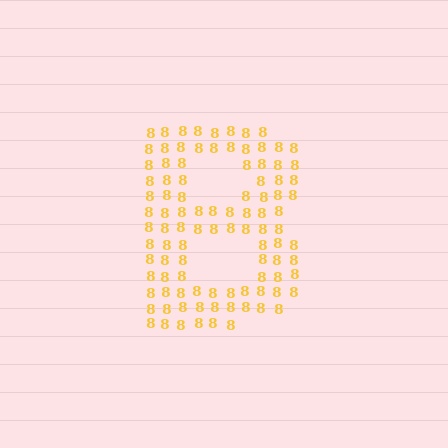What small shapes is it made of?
It is made of small digit 8's.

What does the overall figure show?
The overall figure shows the letter B.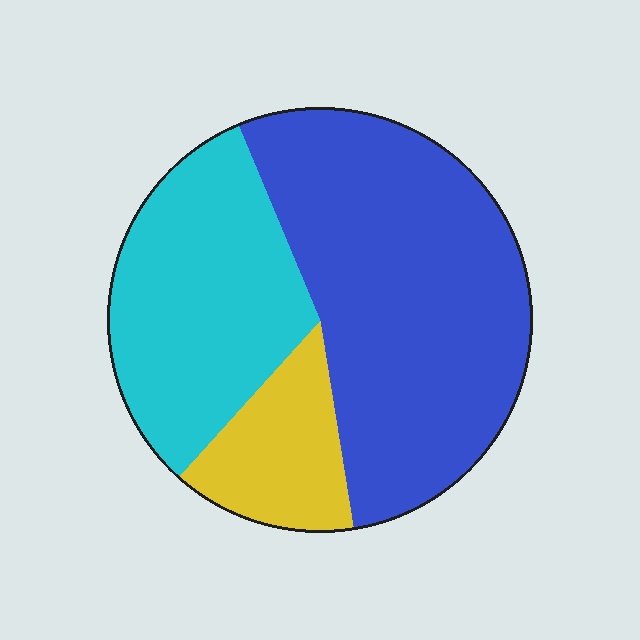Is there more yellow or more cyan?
Cyan.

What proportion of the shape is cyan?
Cyan takes up about one third (1/3) of the shape.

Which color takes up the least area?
Yellow, at roughly 15%.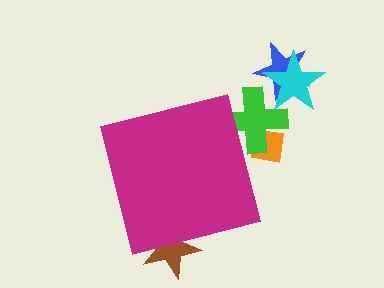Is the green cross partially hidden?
Yes, the green cross is partially hidden behind the magenta square.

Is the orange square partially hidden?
Yes, the orange square is partially hidden behind the magenta square.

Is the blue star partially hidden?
No, the blue star is fully visible.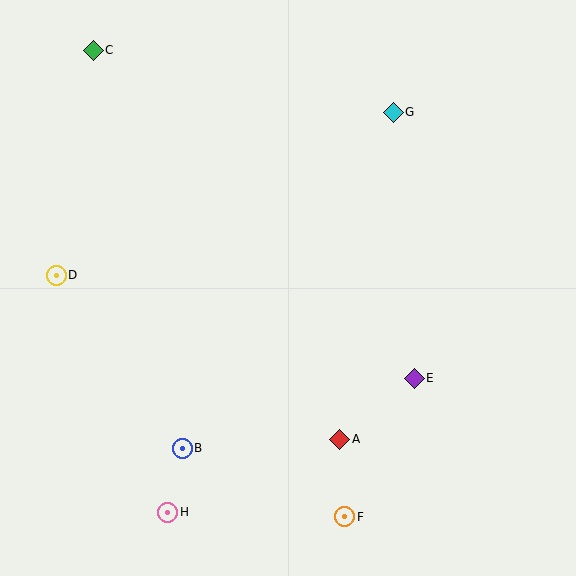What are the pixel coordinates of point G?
Point G is at (393, 112).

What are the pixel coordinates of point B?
Point B is at (182, 448).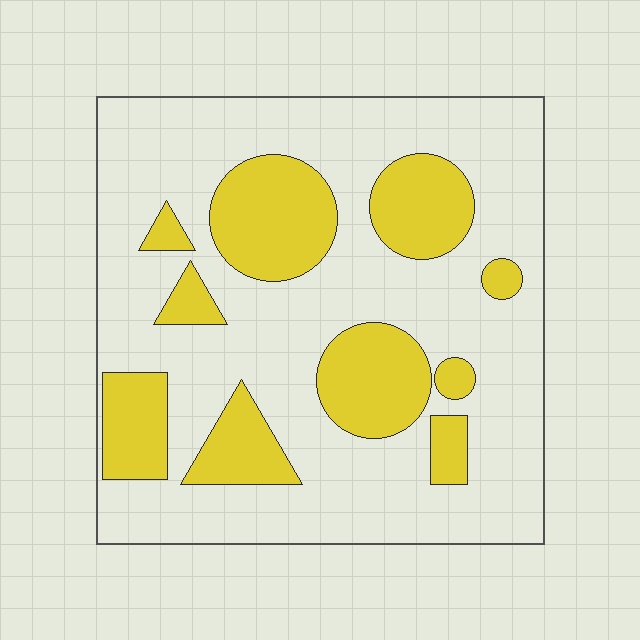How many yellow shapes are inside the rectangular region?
10.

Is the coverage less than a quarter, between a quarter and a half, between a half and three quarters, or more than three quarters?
Between a quarter and a half.